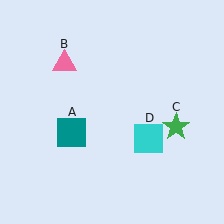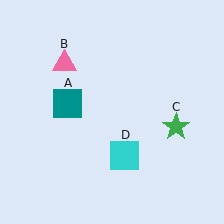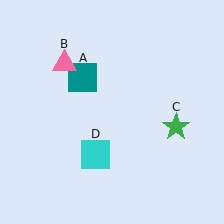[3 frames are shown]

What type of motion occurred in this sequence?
The teal square (object A), cyan square (object D) rotated clockwise around the center of the scene.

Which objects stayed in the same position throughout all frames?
Pink triangle (object B) and green star (object C) remained stationary.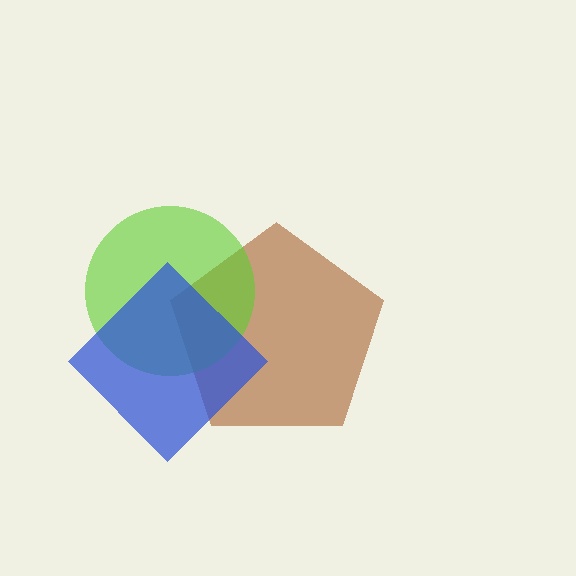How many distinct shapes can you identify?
There are 3 distinct shapes: a brown pentagon, a lime circle, a blue diamond.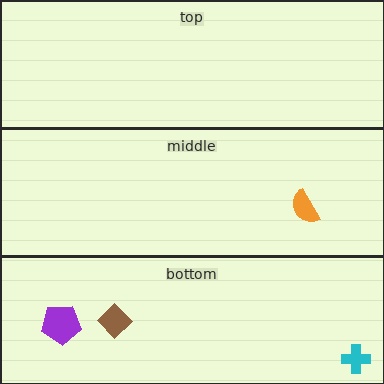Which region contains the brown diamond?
The bottom region.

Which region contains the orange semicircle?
The middle region.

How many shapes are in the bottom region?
3.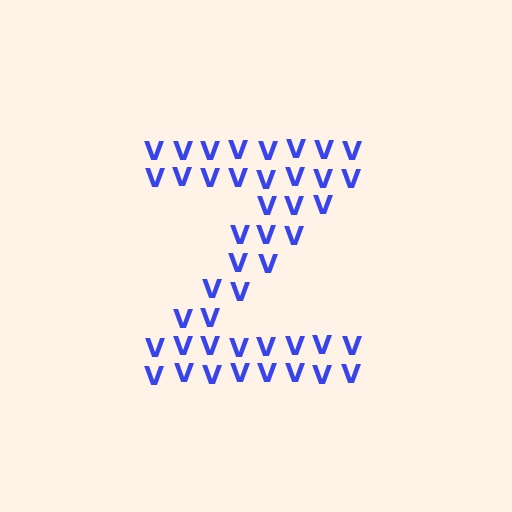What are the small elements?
The small elements are letter V's.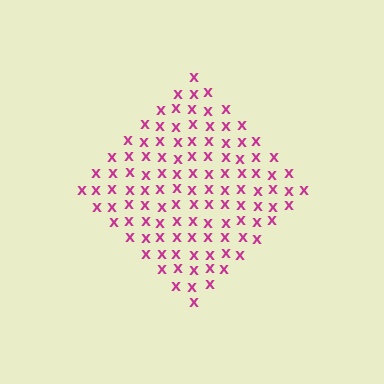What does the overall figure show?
The overall figure shows a diamond.